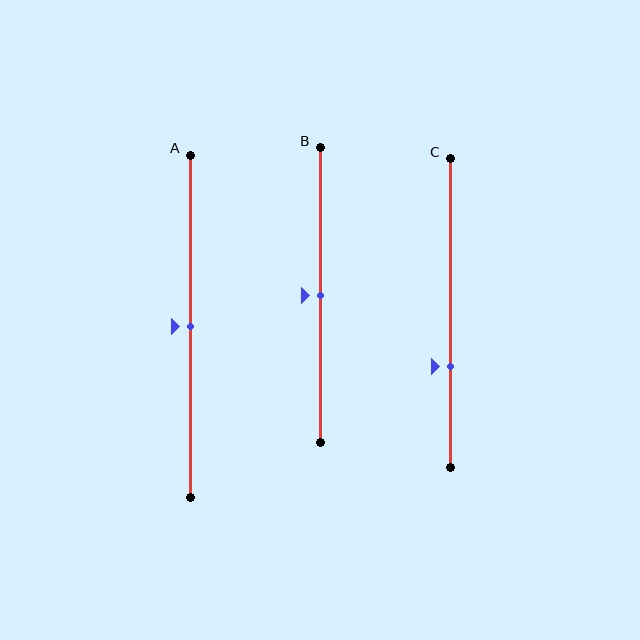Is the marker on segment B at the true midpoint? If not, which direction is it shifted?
Yes, the marker on segment B is at the true midpoint.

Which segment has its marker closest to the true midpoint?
Segment A has its marker closest to the true midpoint.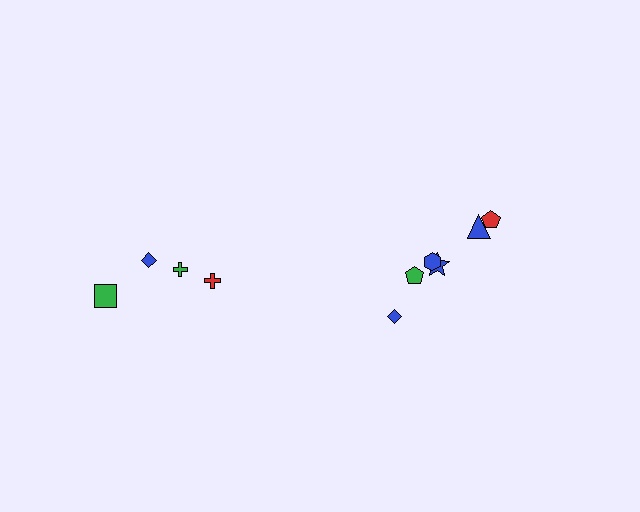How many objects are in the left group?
There are 4 objects.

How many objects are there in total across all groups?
There are 10 objects.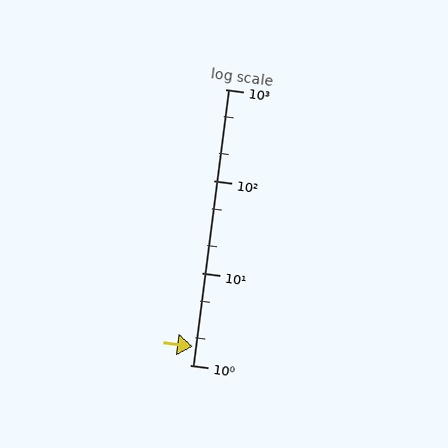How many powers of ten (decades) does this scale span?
The scale spans 3 decades, from 1 to 1000.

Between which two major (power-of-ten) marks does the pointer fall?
The pointer is between 1 and 10.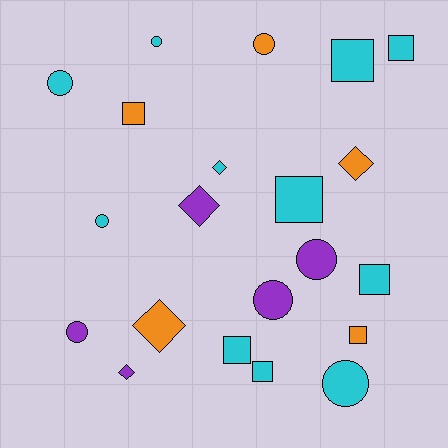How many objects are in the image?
There are 21 objects.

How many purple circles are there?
There are 3 purple circles.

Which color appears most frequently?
Cyan, with 11 objects.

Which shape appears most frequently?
Square, with 8 objects.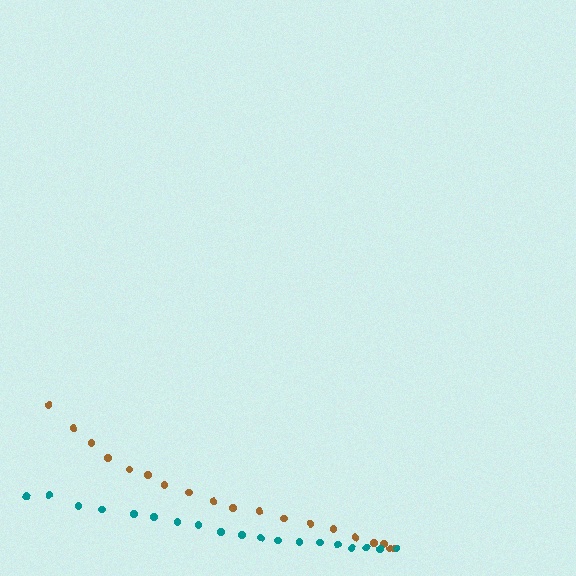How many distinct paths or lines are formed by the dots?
There are 2 distinct paths.